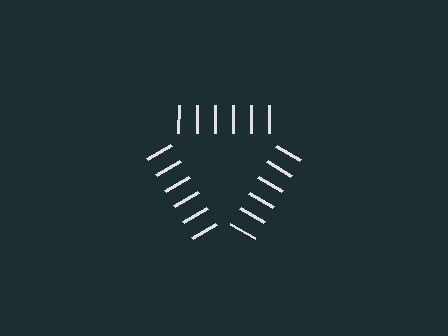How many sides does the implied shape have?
3 sides — the line-ends trace a triangle.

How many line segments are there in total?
18 — 6 along each of the 3 edges.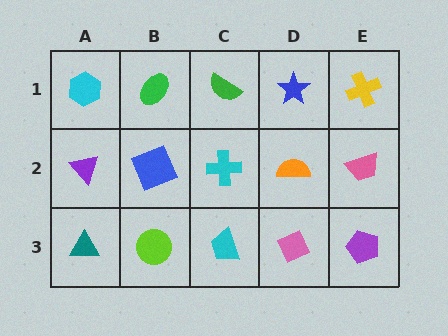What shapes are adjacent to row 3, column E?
A pink trapezoid (row 2, column E), a pink diamond (row 3, column D).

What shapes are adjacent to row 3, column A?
A purple triangle (row 2, column A), a lime circle (row 3, column B).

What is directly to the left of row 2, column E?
An orange semicircle.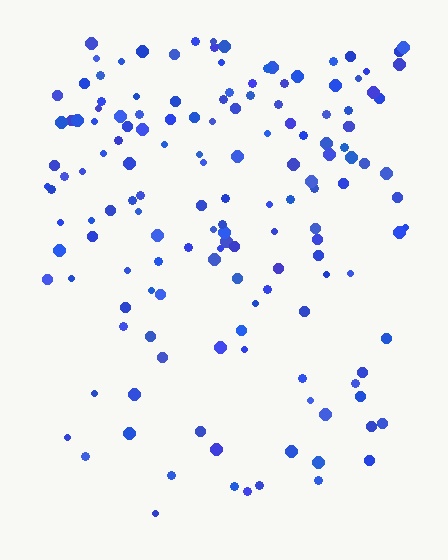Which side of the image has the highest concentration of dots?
The top.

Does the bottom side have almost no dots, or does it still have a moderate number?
Still a moderate number, just noticeably fewer than the top.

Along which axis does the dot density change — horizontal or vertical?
Vertical.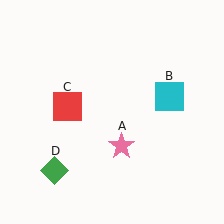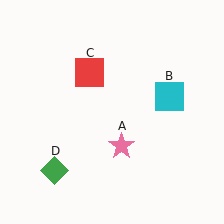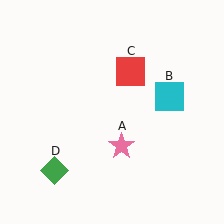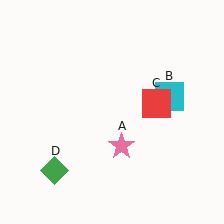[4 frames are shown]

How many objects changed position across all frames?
1 object changed position: red square (object C).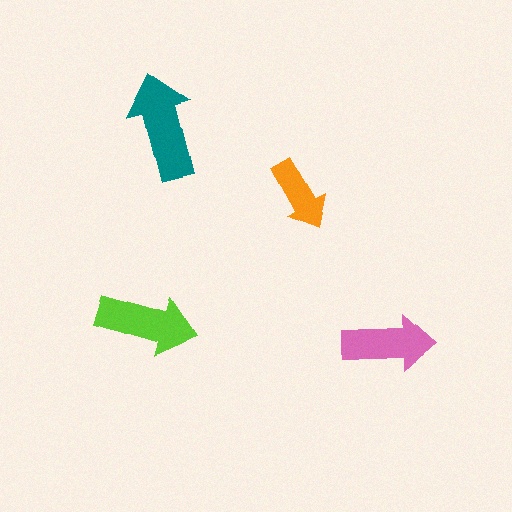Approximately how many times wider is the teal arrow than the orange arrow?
About 1.5 times wider.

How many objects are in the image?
There are 4 objects in the image.